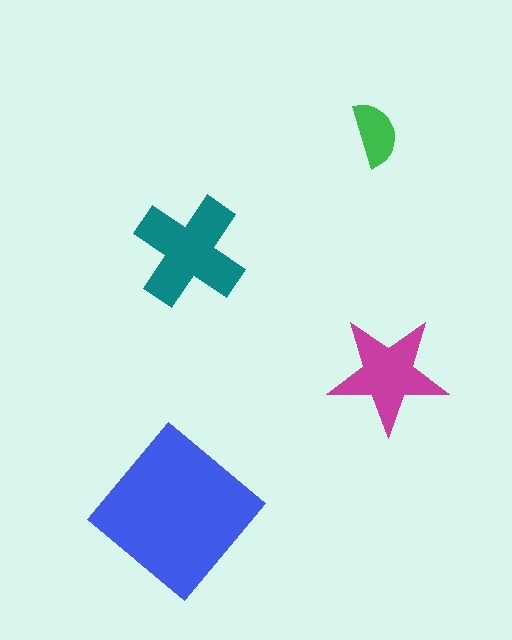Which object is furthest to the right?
The magenta star is rightmost.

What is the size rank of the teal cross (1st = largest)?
2nd.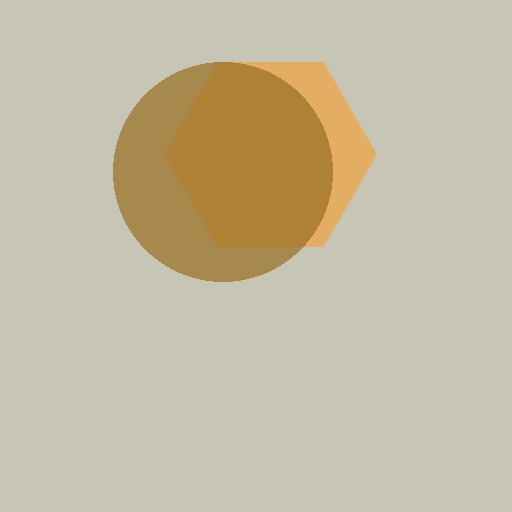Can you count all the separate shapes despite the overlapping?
Yes, there are 2 separate shapes.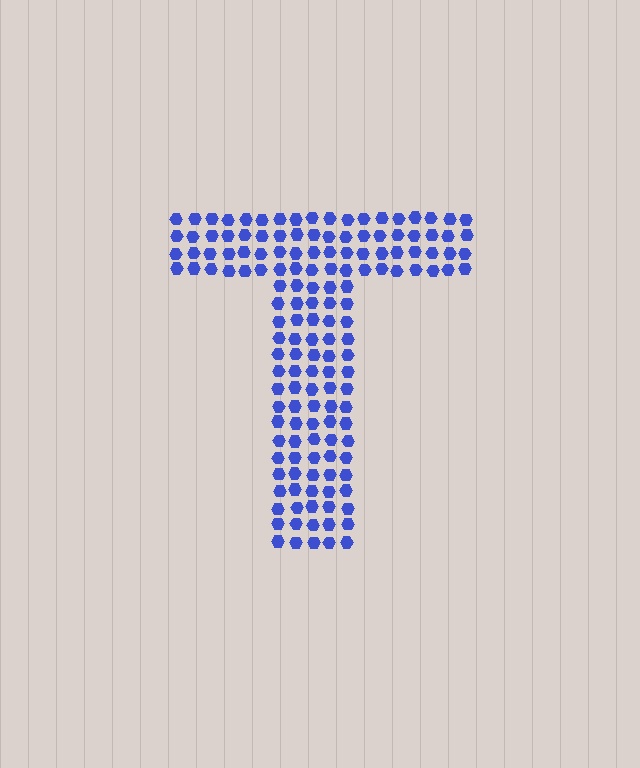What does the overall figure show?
The overall figure shows the letter T.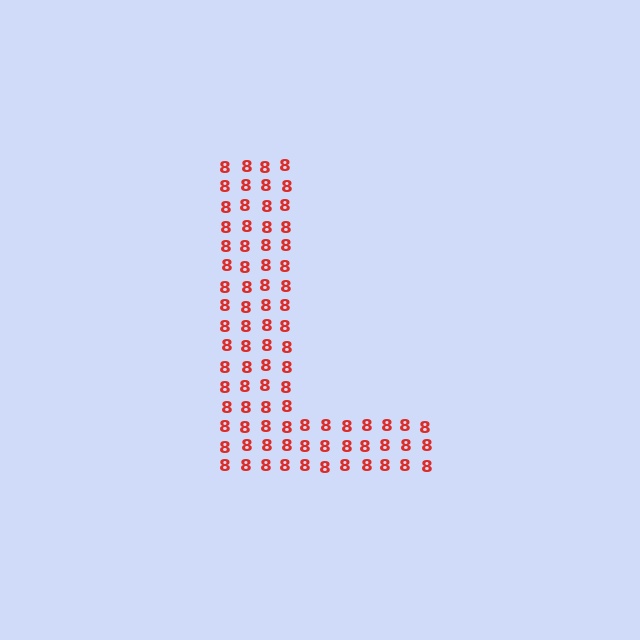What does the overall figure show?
The overall figure shows the letter L.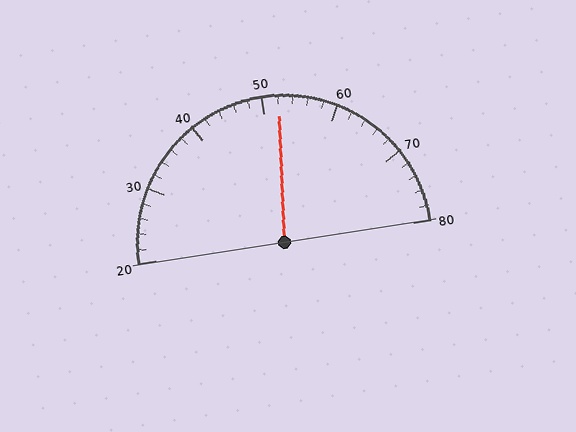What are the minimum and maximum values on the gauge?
The gauge ranges from 20 to 80.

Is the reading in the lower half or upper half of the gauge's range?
The reading is in the upper half of the range (20 to 80).